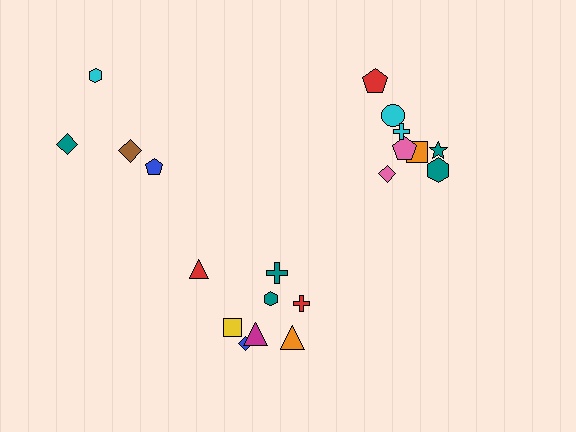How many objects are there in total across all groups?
There are 20 objects.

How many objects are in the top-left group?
There are 4 objects.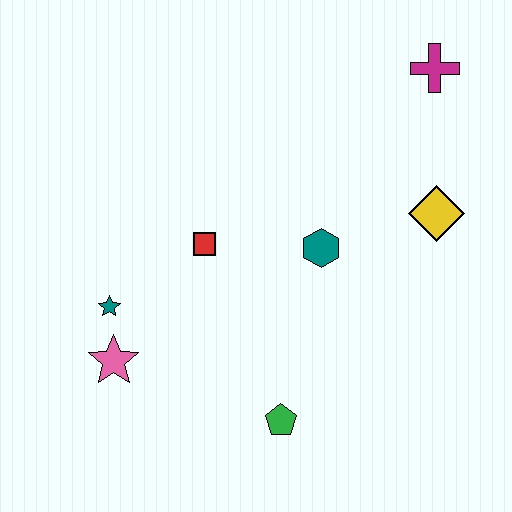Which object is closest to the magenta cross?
The yellow diamond is closest to the magenta cross.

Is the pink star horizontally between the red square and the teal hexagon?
No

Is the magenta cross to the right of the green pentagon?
Yes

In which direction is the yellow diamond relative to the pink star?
The yellow diamond is to the right of the pink star.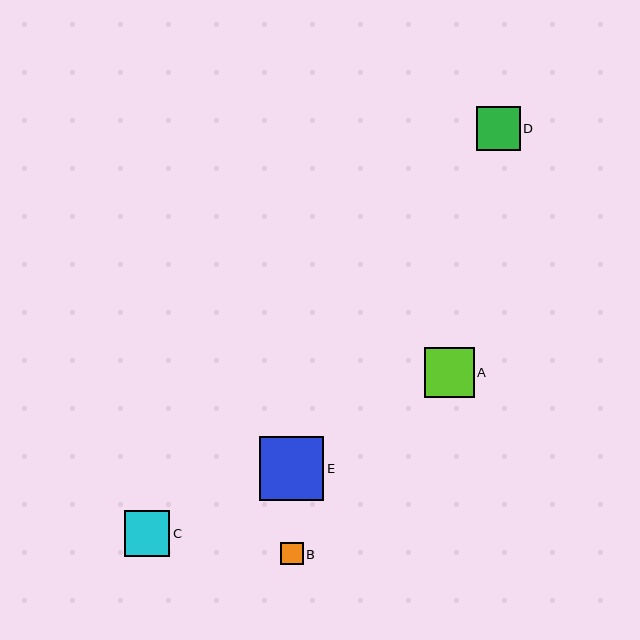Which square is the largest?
Square E is the largest with a size of approximately 64 pixels.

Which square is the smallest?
Square B is the smallest with a size of approximately 22 pixels.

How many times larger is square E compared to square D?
Square E is approximately 1.5 times the size of square D.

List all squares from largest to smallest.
From largest to smallest: E, A, C, D, B.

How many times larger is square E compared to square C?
Square E is approximately 1.4 times the size of square C.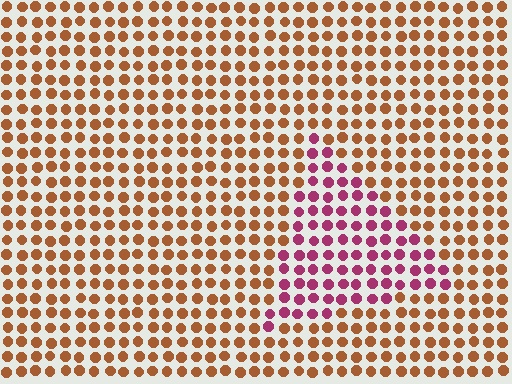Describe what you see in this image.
The image is filled with small brown elements in a uniform arrangement. A triangle-shaped region is visible where the elements are tinted to a slightly different hue, forming a subtle color boundary.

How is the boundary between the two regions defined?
The boundary is defined purely by a slight shift in hue (about 54 degrees). Spacing, size, and orientation are identical on both sides.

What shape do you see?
I see a triangle.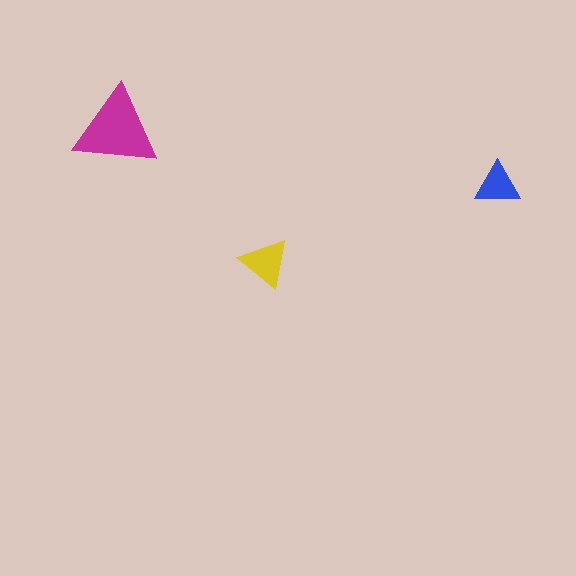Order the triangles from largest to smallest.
the magenta one, the yellow one, the blue one.